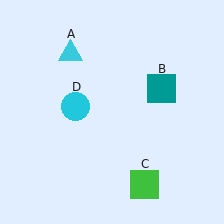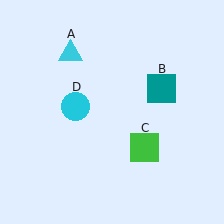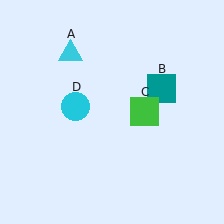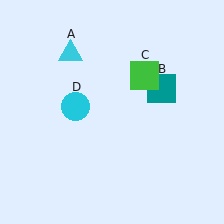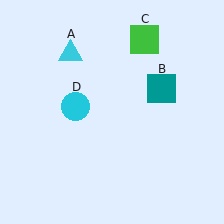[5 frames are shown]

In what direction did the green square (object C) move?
The green square (object C) moved up.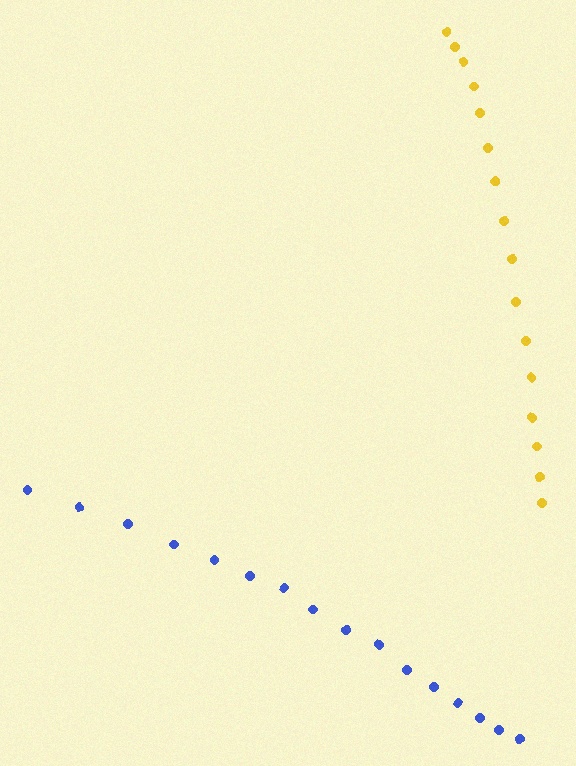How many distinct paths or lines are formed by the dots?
There are 2 distinct paths.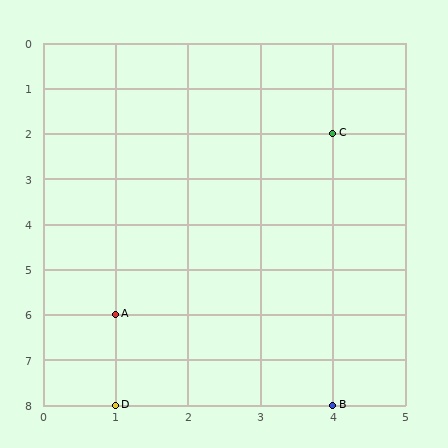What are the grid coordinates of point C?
Point C is at grid coordinates (4, 2).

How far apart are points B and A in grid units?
Points B and A are 3 columns and 2 rows apart (about 3.6 grid units diagonally).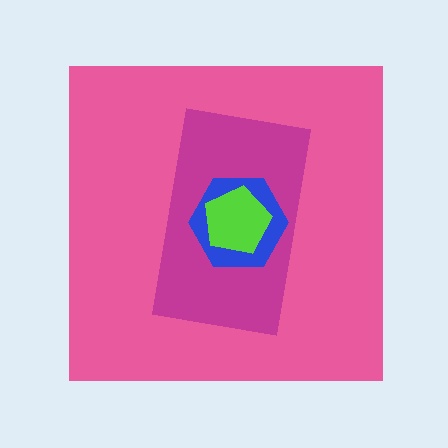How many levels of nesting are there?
4.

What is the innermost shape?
The lime pentagon.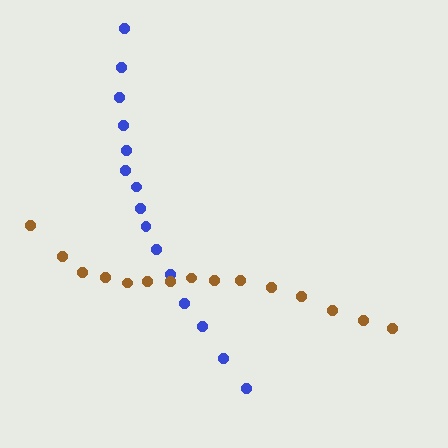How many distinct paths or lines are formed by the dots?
There are 2 distinct paths.